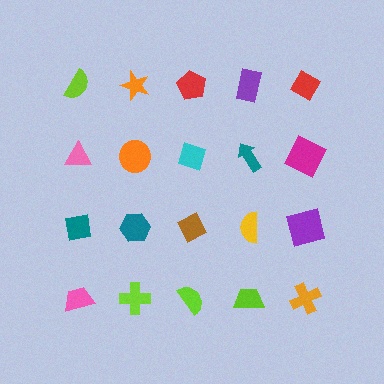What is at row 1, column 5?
A red diamond.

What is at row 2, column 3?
A cyan diamond.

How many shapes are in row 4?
5 shapes.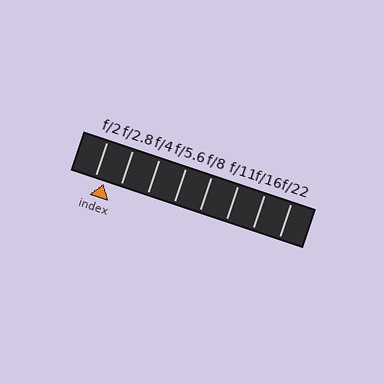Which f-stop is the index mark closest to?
The index mark is closest to f/2.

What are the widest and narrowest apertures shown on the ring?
The widest aperture shown is f/2 and the narrowest is f/22.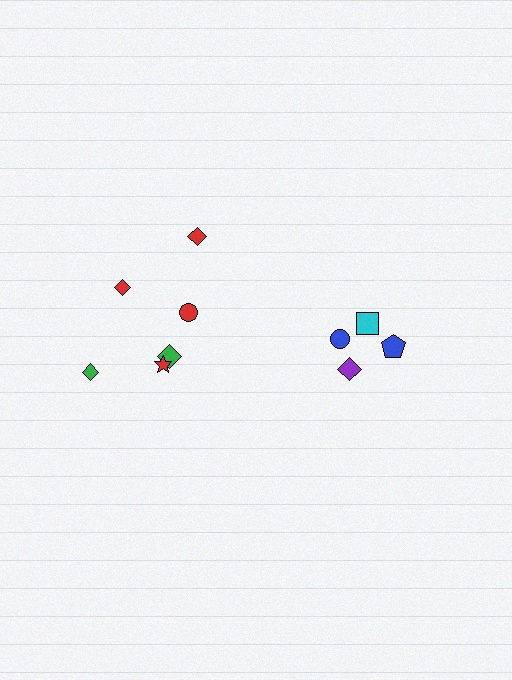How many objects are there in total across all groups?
There are 10 objects.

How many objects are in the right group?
There are 4 objects.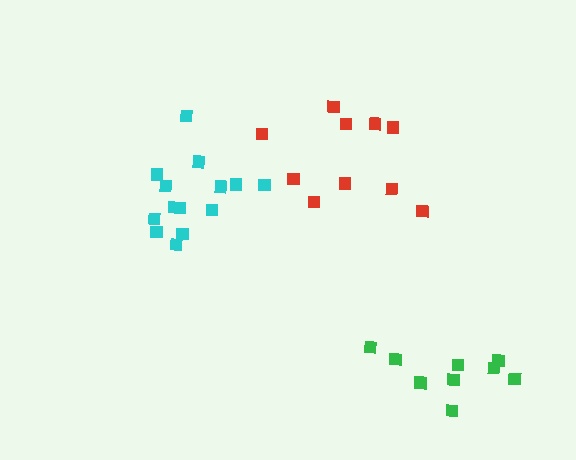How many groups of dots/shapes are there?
There are 3 groups.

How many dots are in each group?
Group 1: 14 dots, Group 2: 10 dots, Group 3: 9 dots (33 total).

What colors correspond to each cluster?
The clusters are colored: cyan, red, green.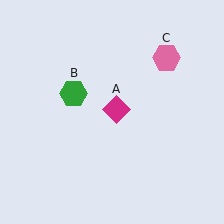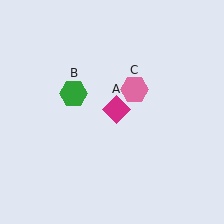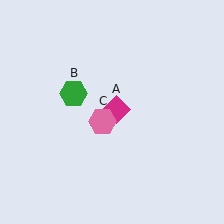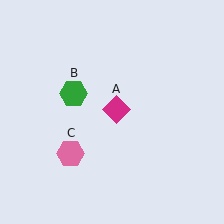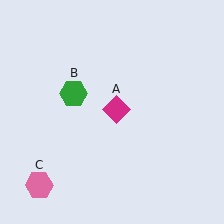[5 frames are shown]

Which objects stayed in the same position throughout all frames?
Magenta diamond (object A) and green hexagon (object B) remained stationary.